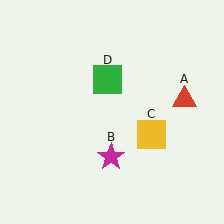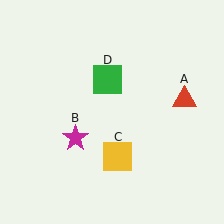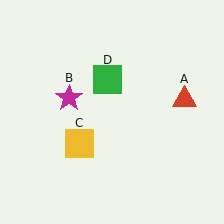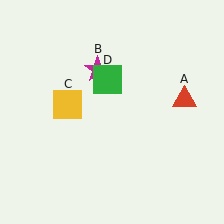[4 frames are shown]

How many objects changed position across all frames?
2 objects changed position: magenta star (object B), yellow square (object C).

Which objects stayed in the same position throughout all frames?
Red triangle (object A) and green square (object D) remained stationary.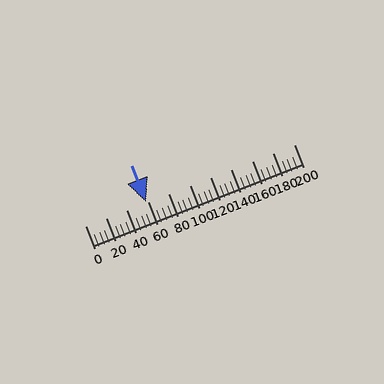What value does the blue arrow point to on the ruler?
The blue arrow points to approximately 59.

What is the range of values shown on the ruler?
The ruler shows values from 0 to 200.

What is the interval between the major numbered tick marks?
The major tick marks are spaced 20 units apart.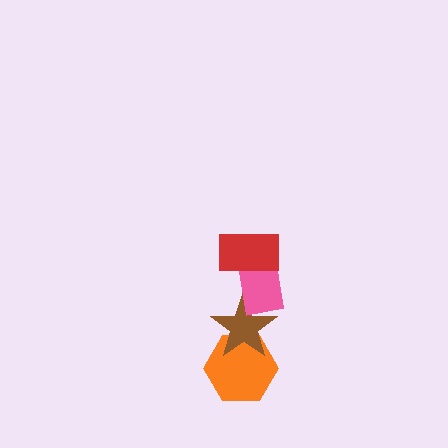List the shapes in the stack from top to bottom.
From top to bottom: the red rectangle, the pink rectangle, the brown star, the orange hexagon.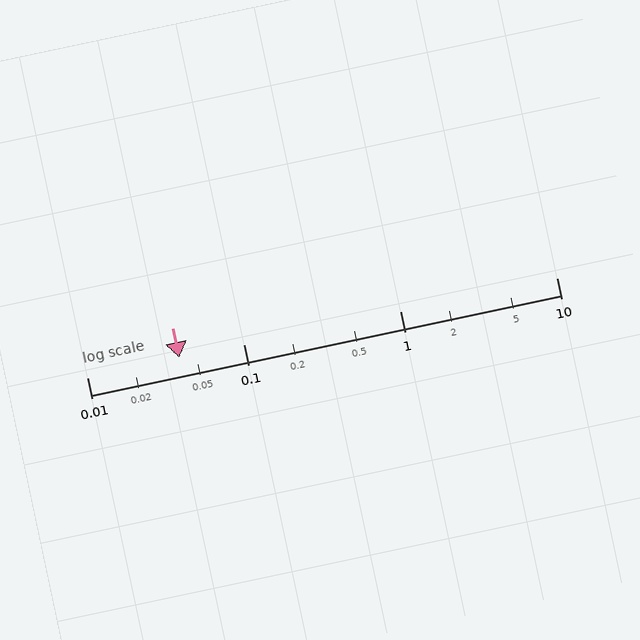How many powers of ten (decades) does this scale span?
The scale spans 3 decades, from 0.01 to 10.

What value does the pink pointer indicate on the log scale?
The pointer indicates approximately 0.039.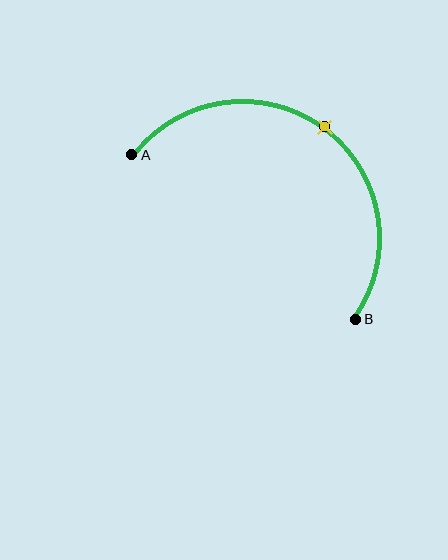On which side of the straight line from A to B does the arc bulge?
The arc bulges above and to the right of the straight line connecting A and B.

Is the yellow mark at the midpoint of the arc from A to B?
Yes. The yellow mark lies on the arc at equal arc-length from both A and B — it is the arc midpoint.